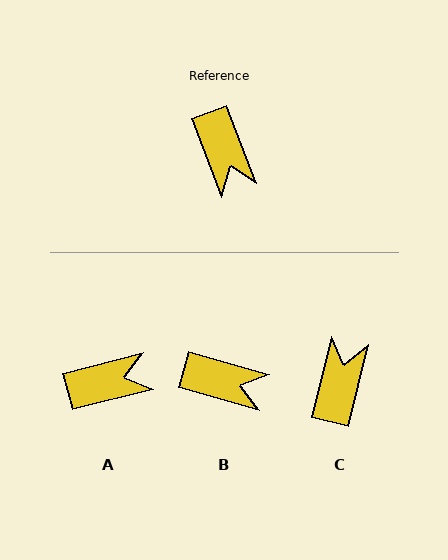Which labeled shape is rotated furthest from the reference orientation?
C, about 145 degrees away.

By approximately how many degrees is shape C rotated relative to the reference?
Approximately 145 degrees counter-clockwise.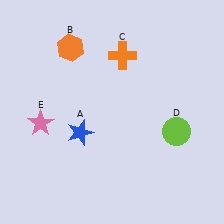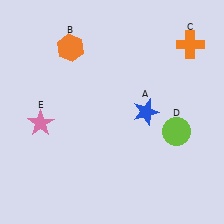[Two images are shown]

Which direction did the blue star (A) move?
The blue star (A) moved right.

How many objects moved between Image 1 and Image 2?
2 objects moved between the two images.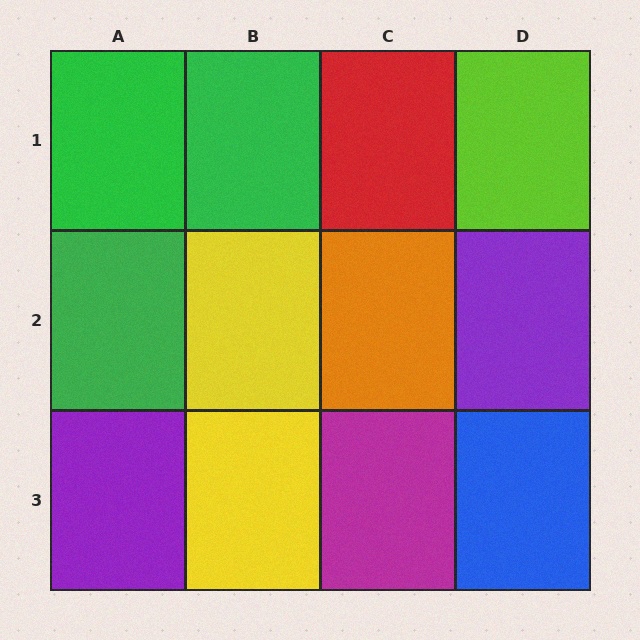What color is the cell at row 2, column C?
Orange.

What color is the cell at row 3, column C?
Magenta.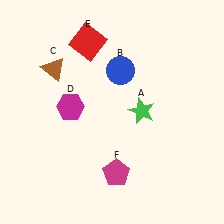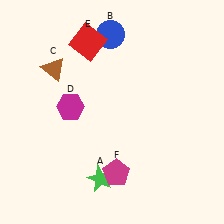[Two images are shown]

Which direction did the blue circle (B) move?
The blue circle (B) moved up.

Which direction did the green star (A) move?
The green star (A) moved down.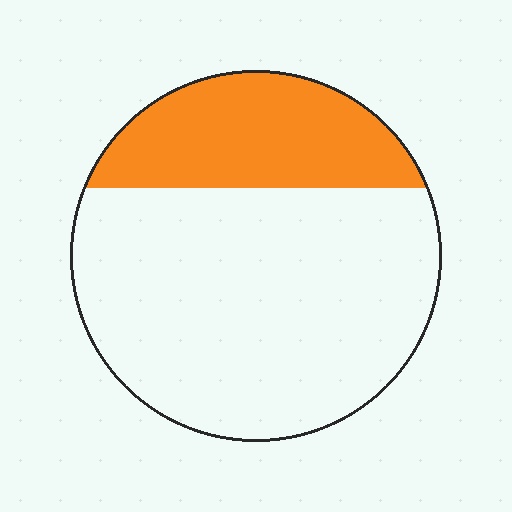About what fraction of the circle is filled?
About one quarter (1/4).